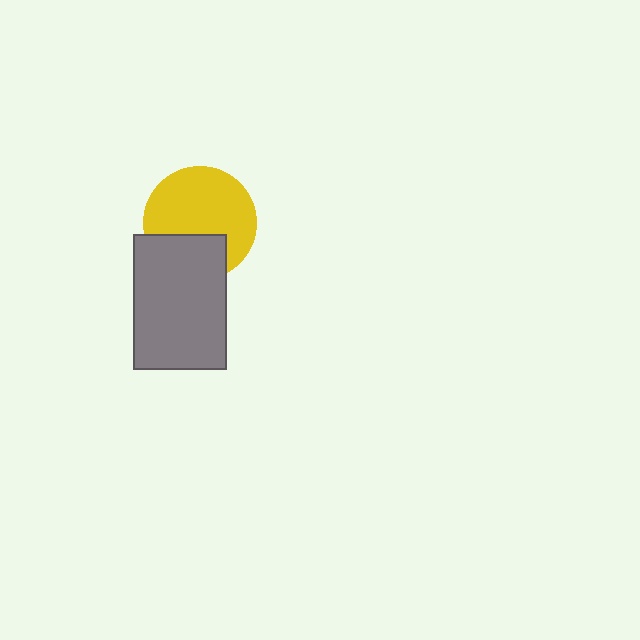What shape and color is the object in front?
The object in front is a gray rectangle.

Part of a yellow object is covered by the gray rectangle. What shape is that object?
It is a circle.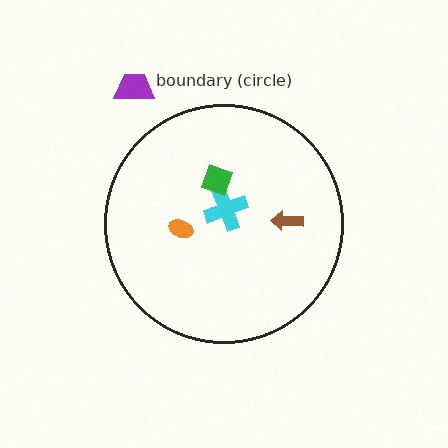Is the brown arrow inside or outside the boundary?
Inside.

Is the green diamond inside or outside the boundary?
Inside.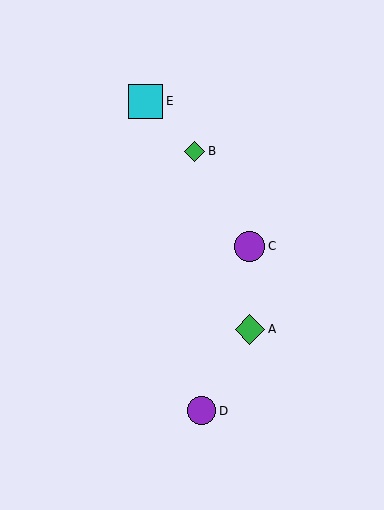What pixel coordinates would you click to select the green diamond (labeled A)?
Click at (250, 329) to select the green diamond A.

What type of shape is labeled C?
Shape C is a purple circle.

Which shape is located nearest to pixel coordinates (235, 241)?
The purple circle (labeled C) at (249, 246) is nearest to that location.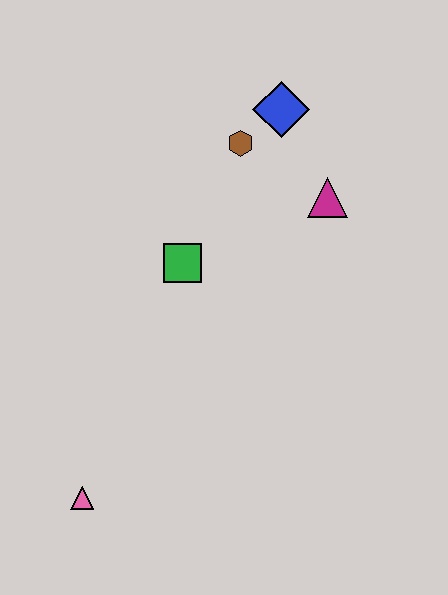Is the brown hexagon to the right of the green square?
Yes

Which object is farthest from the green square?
The pink triangle is farthest from the green square.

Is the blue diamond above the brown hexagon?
Yes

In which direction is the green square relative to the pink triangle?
The green square is above the pink triangle.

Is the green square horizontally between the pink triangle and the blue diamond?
Yes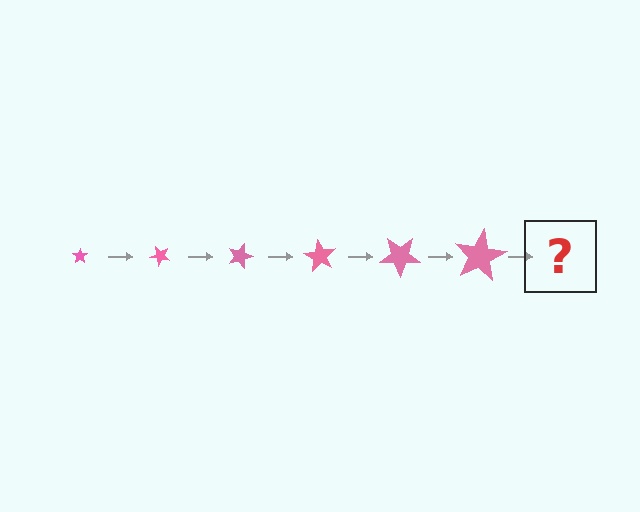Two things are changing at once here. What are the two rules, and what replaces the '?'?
The two rules are that the star grows larger each step and it rotates 45 degrees each step. The '?' should be a star, larger than the previous one and rotated 270 degrees from the start.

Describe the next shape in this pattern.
It should be a star, larger than the previous one and rotated 270 degrees from the start.